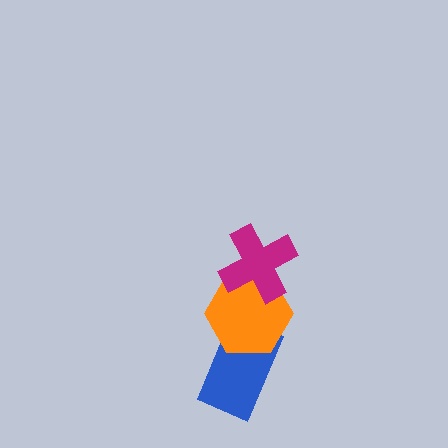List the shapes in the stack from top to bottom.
From top to bottom: the magenta cross, the orange hexagon, the blue rectangle.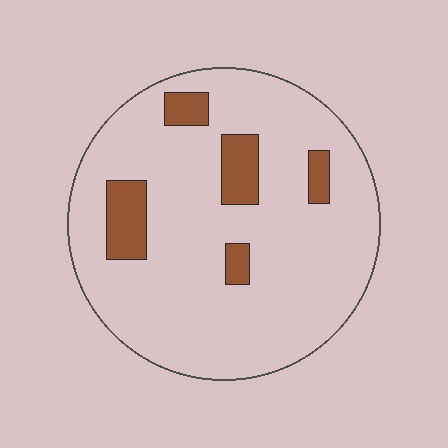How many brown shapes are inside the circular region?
5.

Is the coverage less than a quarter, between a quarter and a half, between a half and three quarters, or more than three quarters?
Less than a quarter.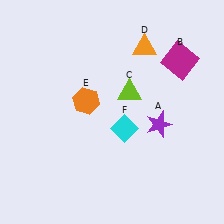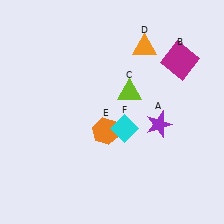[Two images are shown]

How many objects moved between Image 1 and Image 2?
1 object moved between the two images.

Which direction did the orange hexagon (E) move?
The orange hexagon (E) moved down.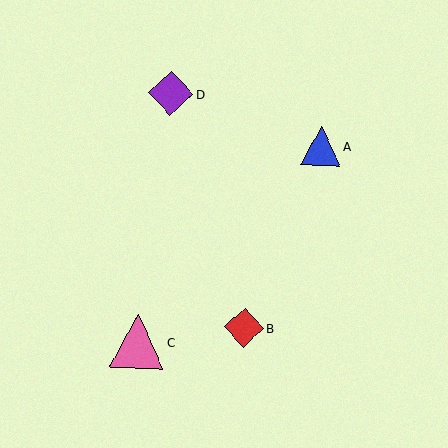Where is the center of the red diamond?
The center of the red diamond is at (244, 328).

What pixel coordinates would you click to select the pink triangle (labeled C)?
Click at (137, 341) to select the pink triangle C.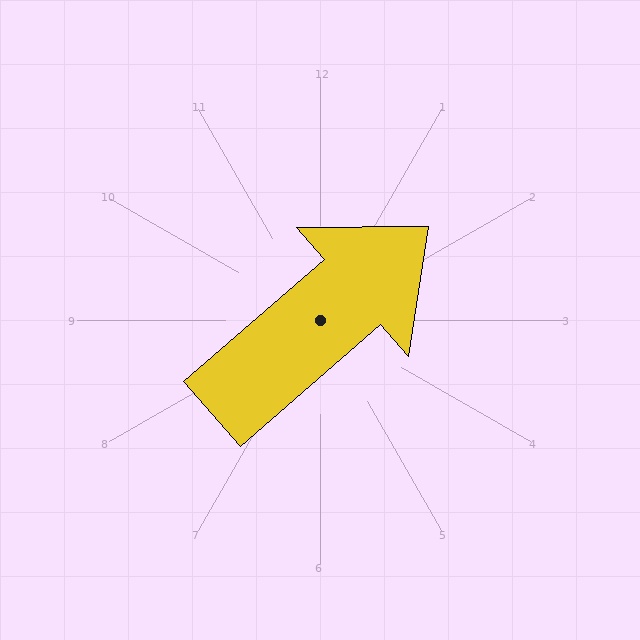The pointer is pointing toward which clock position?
Roughly 2 o'clock.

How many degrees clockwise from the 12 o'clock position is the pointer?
Approximately 49 degrees.